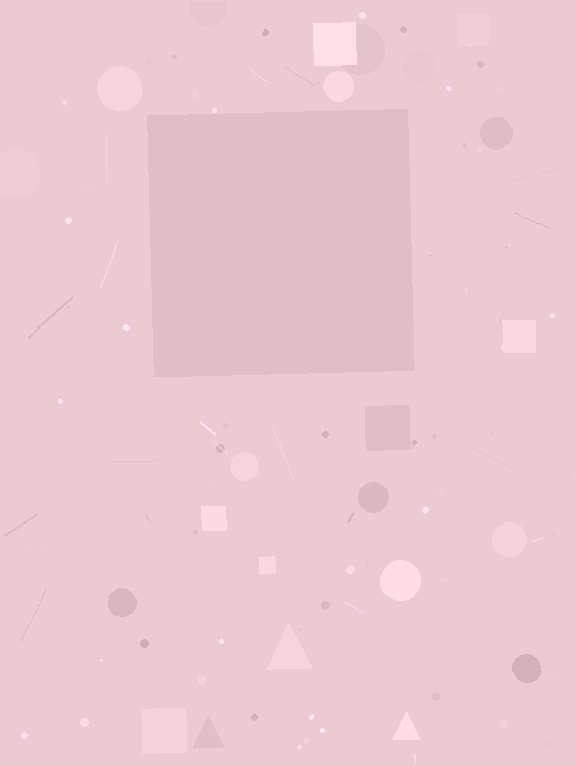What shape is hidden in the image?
A square is hidden in the image.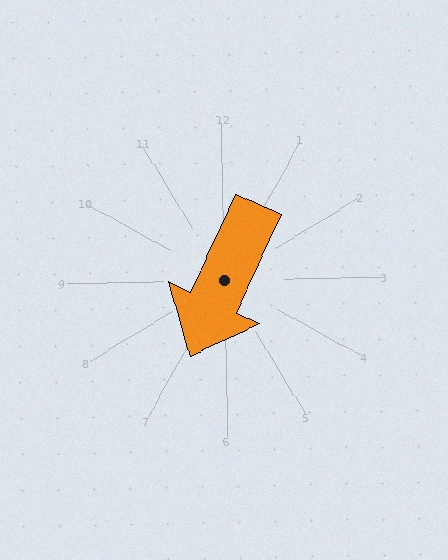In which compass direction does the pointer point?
Southwest.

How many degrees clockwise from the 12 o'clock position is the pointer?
Approximately 206 degrees.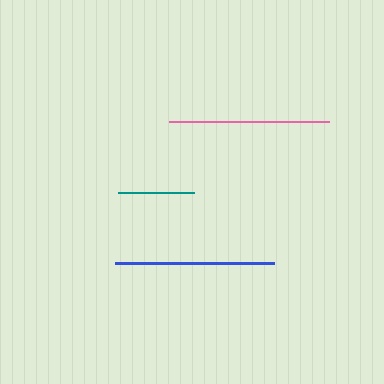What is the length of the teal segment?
The teal segment is approximately 76 pixels long.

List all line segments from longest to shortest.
From longest to shortest: pink, blue, teal.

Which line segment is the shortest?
The teal line is the shortest at approximately 76 pixels.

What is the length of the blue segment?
The blue segment is approximately 159 pixels long.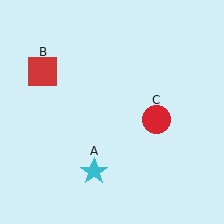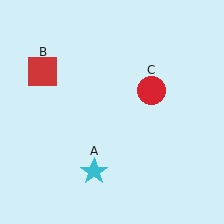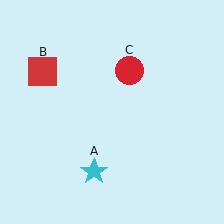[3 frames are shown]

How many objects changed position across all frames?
1 object changed position: red circle (object C).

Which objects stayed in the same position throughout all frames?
Cyan star (object A) and red square (object B) remained stationary.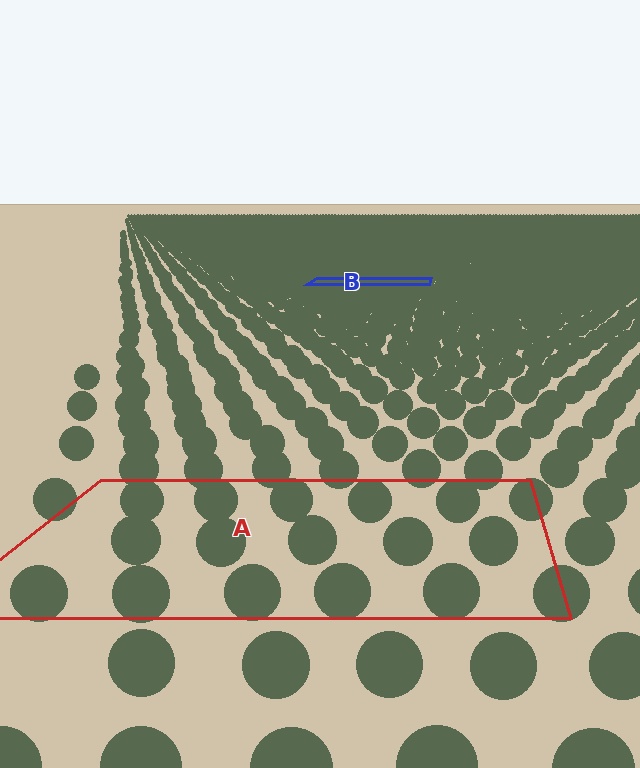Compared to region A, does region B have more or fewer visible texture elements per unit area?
Region B has more texture elements per unit area — they are packed more densely because it is farther away.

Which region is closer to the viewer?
Region A is closer. The texture elements there are larger and more spread out.